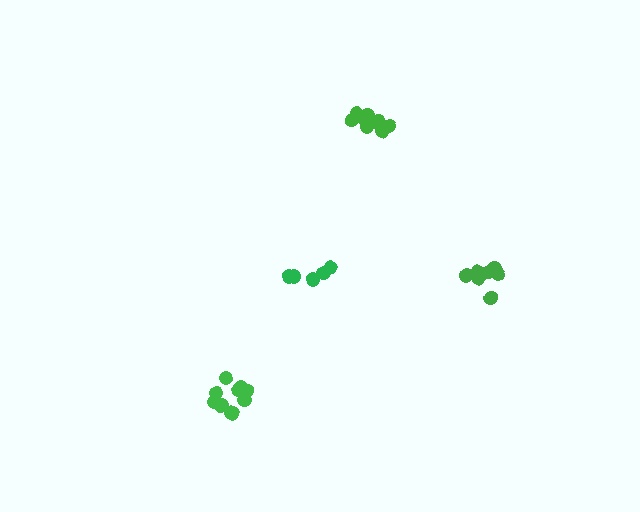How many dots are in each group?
Group 1: 8 dots, Group 2: 5 dots, Group 3: 9 dots, Group 4: 11 dots (33 total).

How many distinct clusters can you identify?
There are 4 distinct clusters.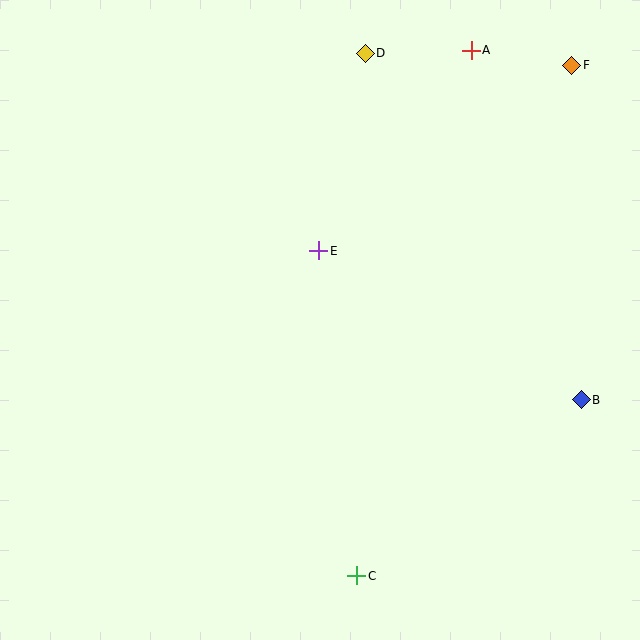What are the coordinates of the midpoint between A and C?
The midpoint between A and C is at (414, 313).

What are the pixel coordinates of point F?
Point F is at (572, 65).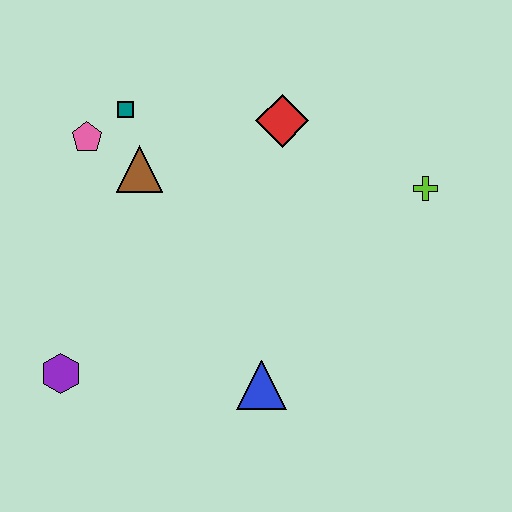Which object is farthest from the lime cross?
The purple hexagon is farthest from the lime cross.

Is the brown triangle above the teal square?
No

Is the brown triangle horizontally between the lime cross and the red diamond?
No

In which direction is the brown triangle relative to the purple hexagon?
The brown triangle is above the purple hexagon.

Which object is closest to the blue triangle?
The purple hexagon is closest to the blue triangle.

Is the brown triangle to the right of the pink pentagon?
Yes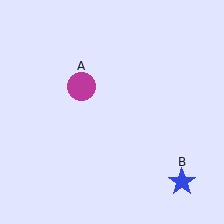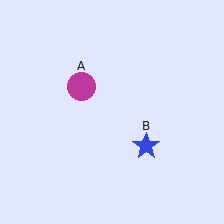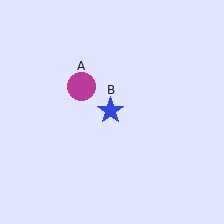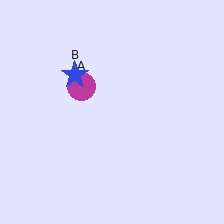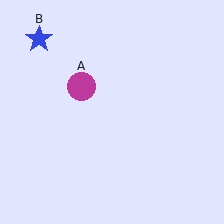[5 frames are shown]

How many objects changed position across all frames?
1 object changed position: blue star (object B).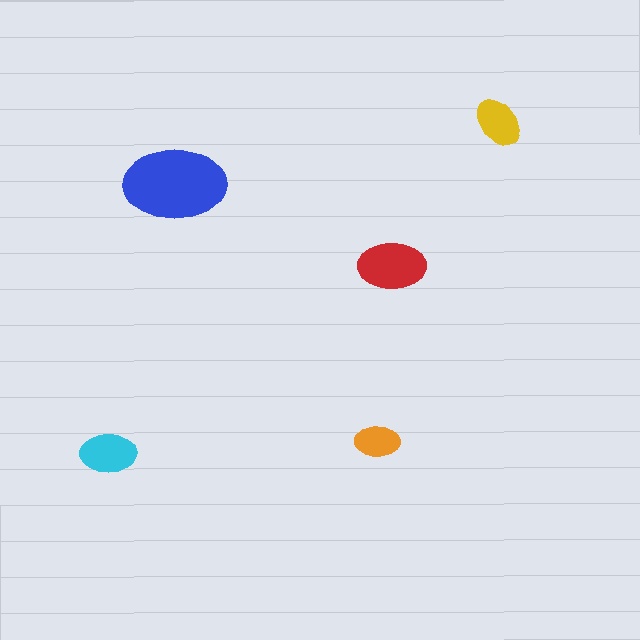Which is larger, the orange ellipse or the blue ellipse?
The blue one.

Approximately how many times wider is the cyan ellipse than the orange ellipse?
About 1.5 times wider.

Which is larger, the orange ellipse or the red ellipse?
The red one.